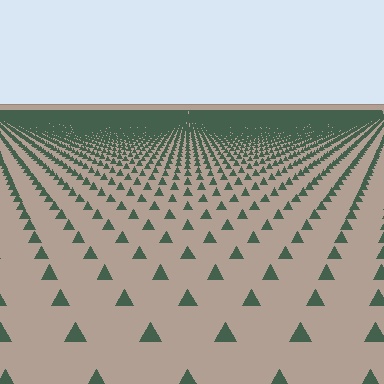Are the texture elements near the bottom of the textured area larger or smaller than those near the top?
Larger. Near the bottom, elements are closer to the viewer and appear at a bigger on-screen size.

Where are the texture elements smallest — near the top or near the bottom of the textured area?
Near the top.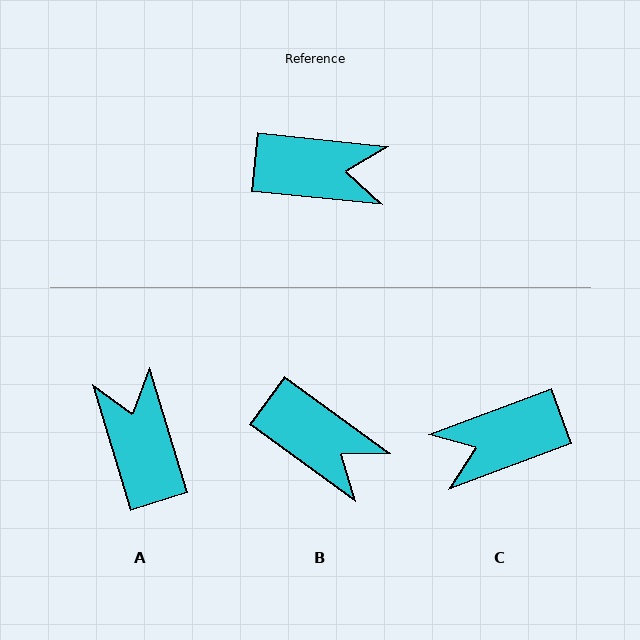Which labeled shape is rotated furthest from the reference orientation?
C, about 154 degrees away.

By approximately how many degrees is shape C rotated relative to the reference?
Approximately 154 degrees clockwise.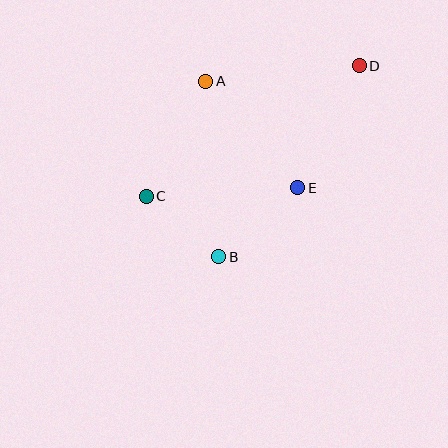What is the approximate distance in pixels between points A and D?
The distance between A and D is approximately 154 pixels.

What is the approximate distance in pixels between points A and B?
The distance between A and B is approximately 176 pixels.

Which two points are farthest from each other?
Points C and D are farthest from each other.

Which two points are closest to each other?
Points B and C are closest to each other.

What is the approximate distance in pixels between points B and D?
The distance between B and D is approximately 237 pixels.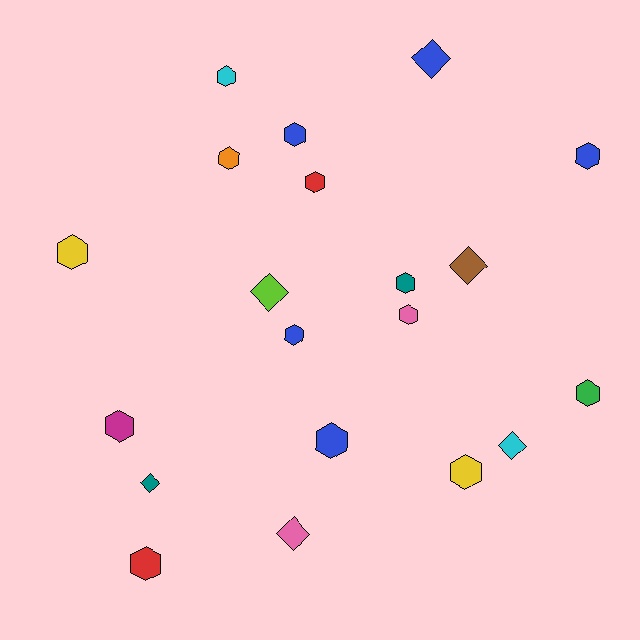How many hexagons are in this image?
There are 14 hexagons.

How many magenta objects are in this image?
There is 1 magenta object.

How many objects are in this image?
There are 20 objects.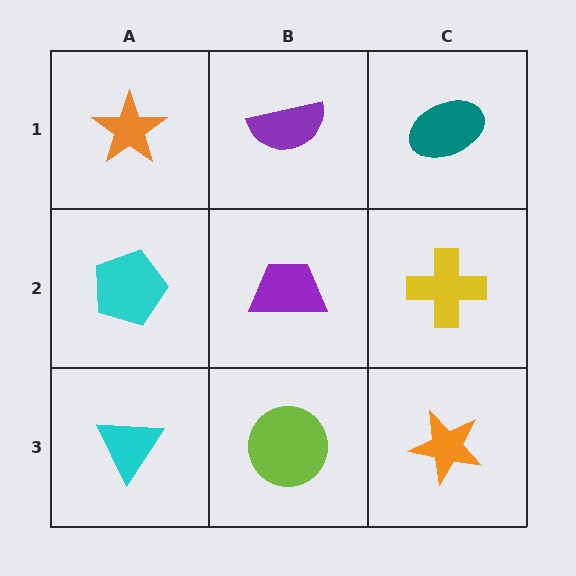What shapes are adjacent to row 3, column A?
A cyan pentagon (row 2, column A), a lime circle (row 3, column B).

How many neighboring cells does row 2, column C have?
3.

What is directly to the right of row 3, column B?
An orange star.